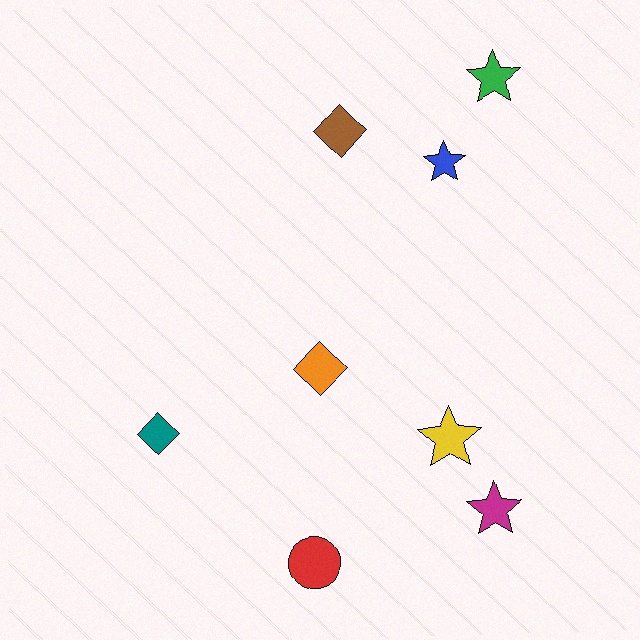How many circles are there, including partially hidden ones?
There is 1 circle.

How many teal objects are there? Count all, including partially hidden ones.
There is 1 teal object.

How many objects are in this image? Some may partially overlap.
There are 8 objects.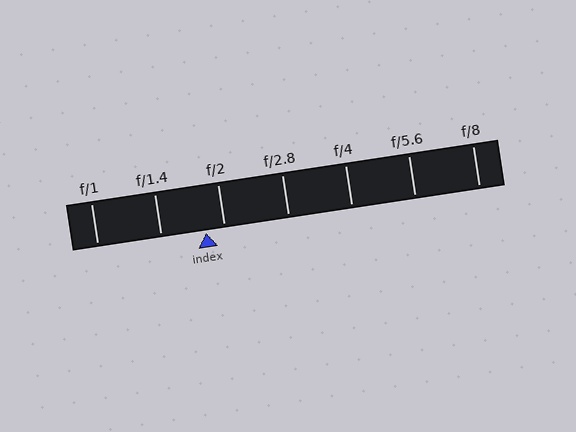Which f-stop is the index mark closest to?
The index mark is closest to f/2.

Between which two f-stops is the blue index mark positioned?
The index mark is between f/1.4 and f/2.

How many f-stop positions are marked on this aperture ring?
There are 7 f-stop positions marked.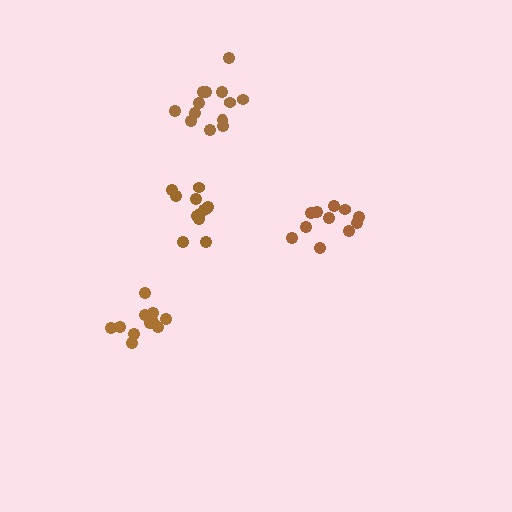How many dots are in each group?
Group 1: 12 dots, Group 2: 11 dots, Group 3: 13 dots, Group 4: 11 dots (47 total).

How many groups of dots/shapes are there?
There are 4 groups.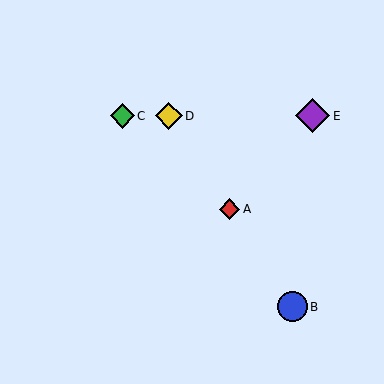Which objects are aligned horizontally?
Objects C, D, E are aligned horizontally.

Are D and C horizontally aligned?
Yes, both are at y≈116.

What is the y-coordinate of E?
Object E is at y≈116.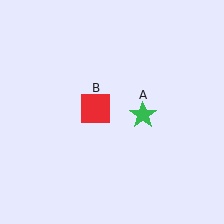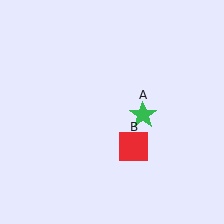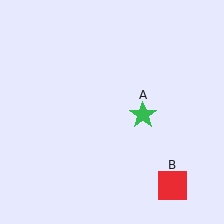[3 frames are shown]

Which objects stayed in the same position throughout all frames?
Green star (object A) remained stationary.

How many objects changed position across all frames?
1 object changed position: red square (object B).